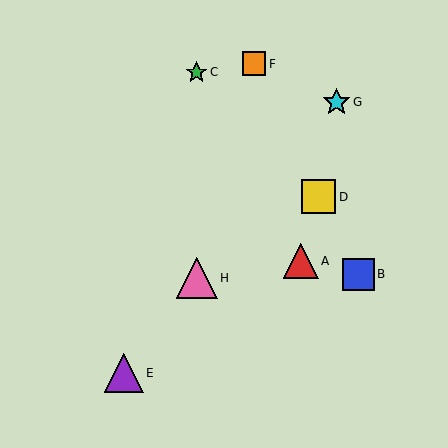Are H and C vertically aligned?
Yes, both are at x≈197.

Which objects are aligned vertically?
Objects C, H are aligned vertically.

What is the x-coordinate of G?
Object G is at x≈336.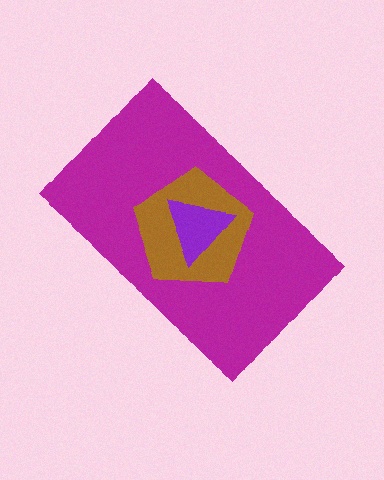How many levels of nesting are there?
3.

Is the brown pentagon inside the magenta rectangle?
Yes.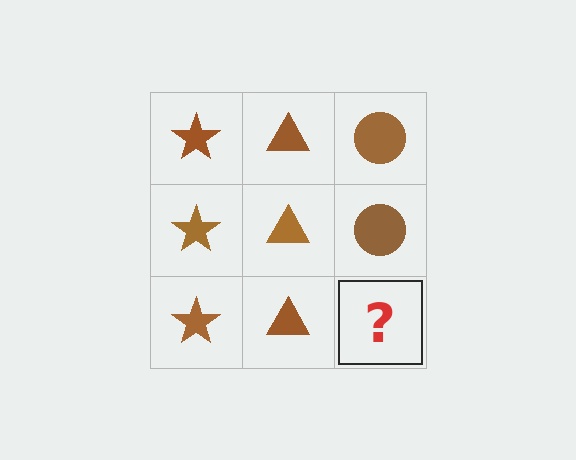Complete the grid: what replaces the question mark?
The question mark should be replaced with a brown circle.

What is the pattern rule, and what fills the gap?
The rule is that each column has a consistent shape. The gap should be filled with a brown circle.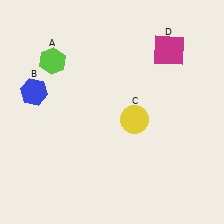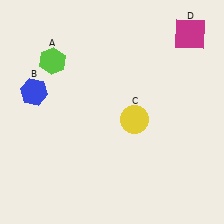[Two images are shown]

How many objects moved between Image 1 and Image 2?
1 object moved between the two images.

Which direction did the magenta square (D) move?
The magenta square (D) moved right.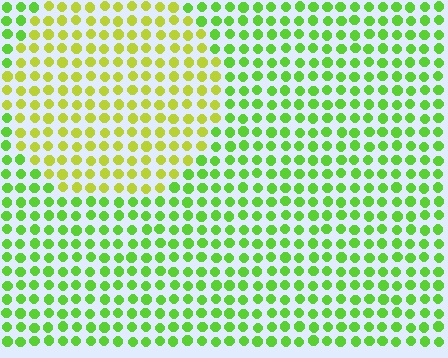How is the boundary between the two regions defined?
The boundary is defined purely by a slight shift in hue (about 36 degrees). Spacing, size, and orientation are identical on both sides.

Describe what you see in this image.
The image is filled with small lime elements in a uniform arrangement. A circle-shaped region is visible where the elements are tinted to a slightly different hue, forming a subtle color boundary.